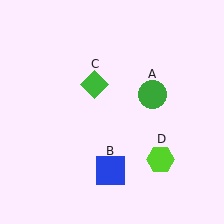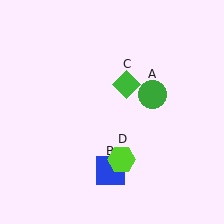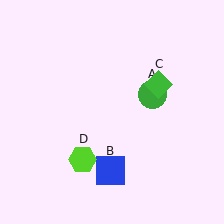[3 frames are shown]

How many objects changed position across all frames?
2 objects changed position: green diamond (object C), lime hexagon (object D).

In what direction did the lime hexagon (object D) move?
The lime hexagon (object D) moved left.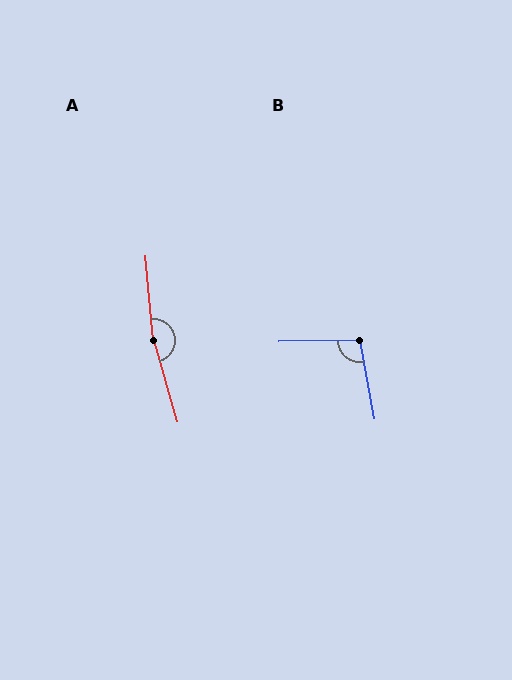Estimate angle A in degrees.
Approximately 169 degrees.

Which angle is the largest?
A, at approximately 169 degrees.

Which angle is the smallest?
B, at approximately 99 degrees.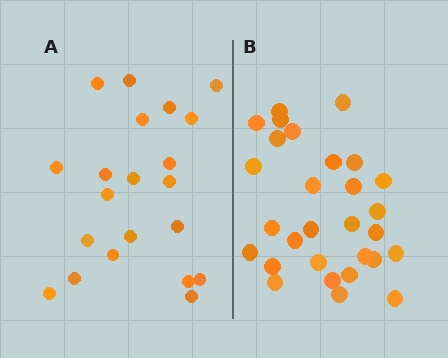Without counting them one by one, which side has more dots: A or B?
Region B (the right region) has more dots.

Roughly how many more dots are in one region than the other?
Region B has roughly 8 or so more dots than region A.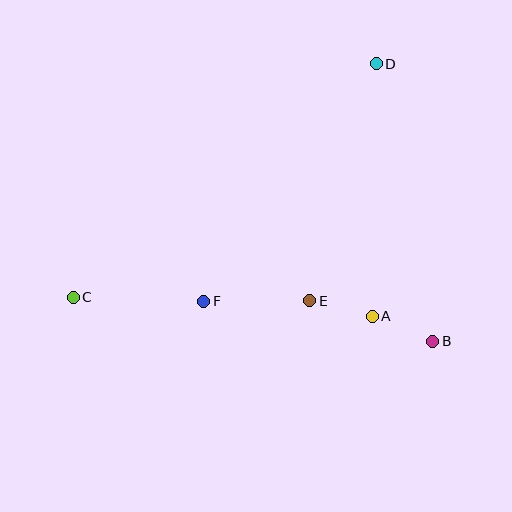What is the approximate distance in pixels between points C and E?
The distance between C and E is approximately 236 pixels.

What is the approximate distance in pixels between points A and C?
The distance between A and C is approximately 300 pixels.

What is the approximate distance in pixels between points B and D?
The distance between B and D is approximately 283 pixels.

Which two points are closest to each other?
Points A and E are closest to each other.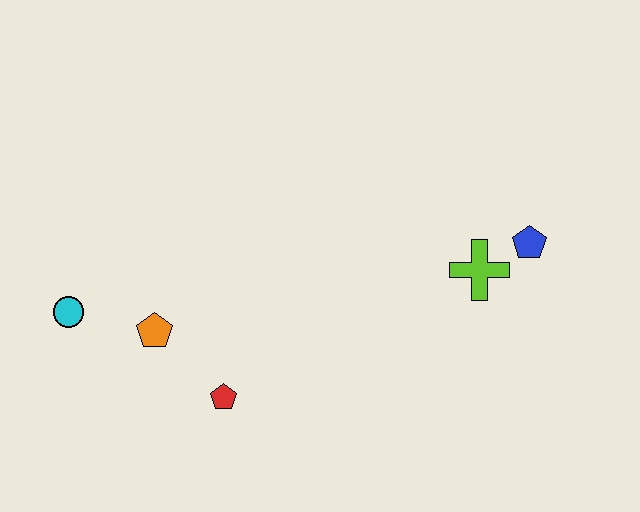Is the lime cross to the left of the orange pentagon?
No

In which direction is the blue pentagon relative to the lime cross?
The blue pentagon is to the right of the lime cross.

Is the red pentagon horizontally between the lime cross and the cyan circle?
Yes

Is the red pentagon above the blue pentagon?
No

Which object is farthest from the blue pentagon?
The cyan circle is farthest from the blue pentagon.